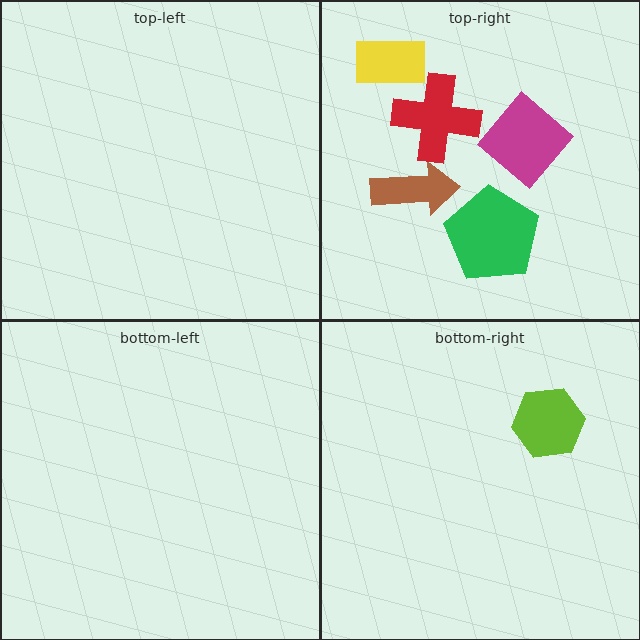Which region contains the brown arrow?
The top-right region.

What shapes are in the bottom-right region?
The lime hexagon.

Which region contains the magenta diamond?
The top-right region.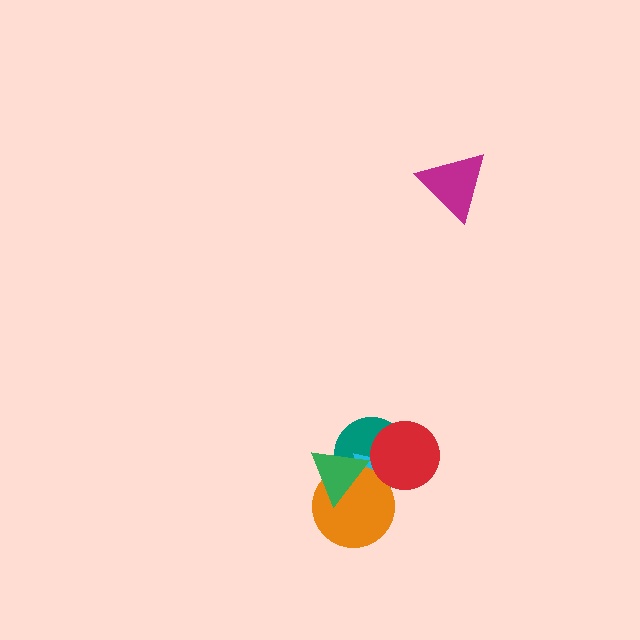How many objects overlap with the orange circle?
3 objects overlap with the orange circle.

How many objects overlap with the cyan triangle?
4 objects overlap with the cyan triangle.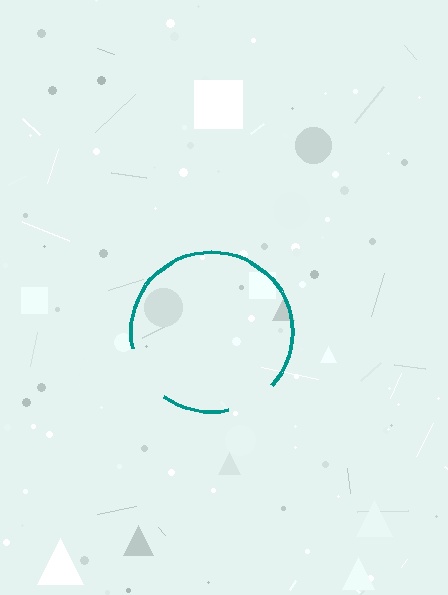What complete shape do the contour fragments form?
The contour fragments form a circle.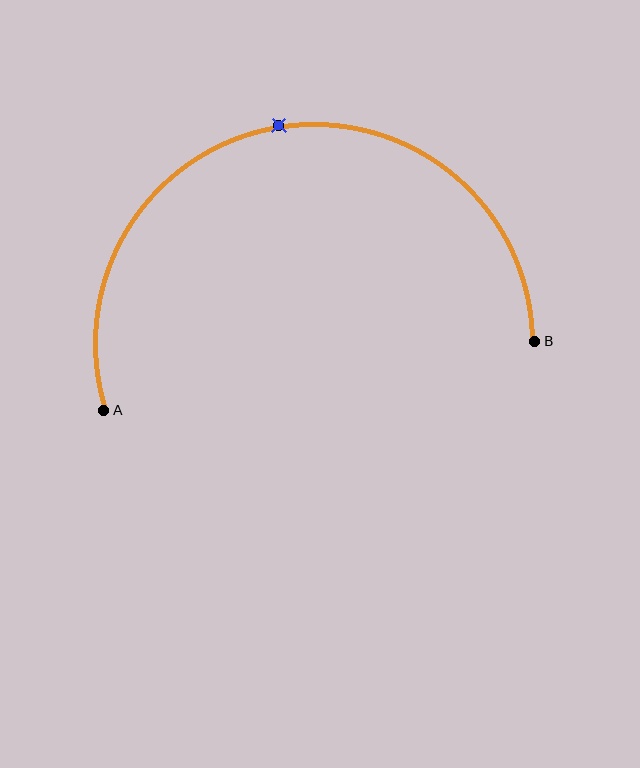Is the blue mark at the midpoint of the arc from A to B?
Yes. The blue mark lies on the arc at equal arc-length from both A and B — it is the arc midpoint.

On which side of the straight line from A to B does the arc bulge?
The arc bulges above the straight line connecting A and B.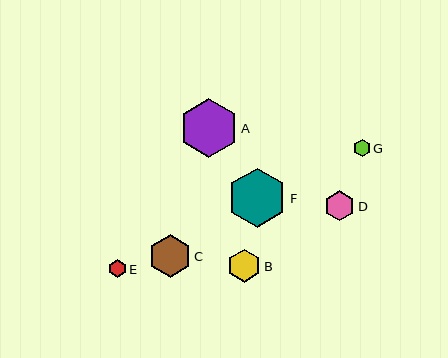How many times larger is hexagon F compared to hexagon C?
Hexagon F is approximately 1.4 times the size of hexagon C.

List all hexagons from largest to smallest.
From largest to smallest: F, A, C, B, D, E, G.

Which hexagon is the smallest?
Hexagon G is the smallest with a size of approximately 17 pixels.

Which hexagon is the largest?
Hexagon F is the largest with a size of approximately 59 pixels.